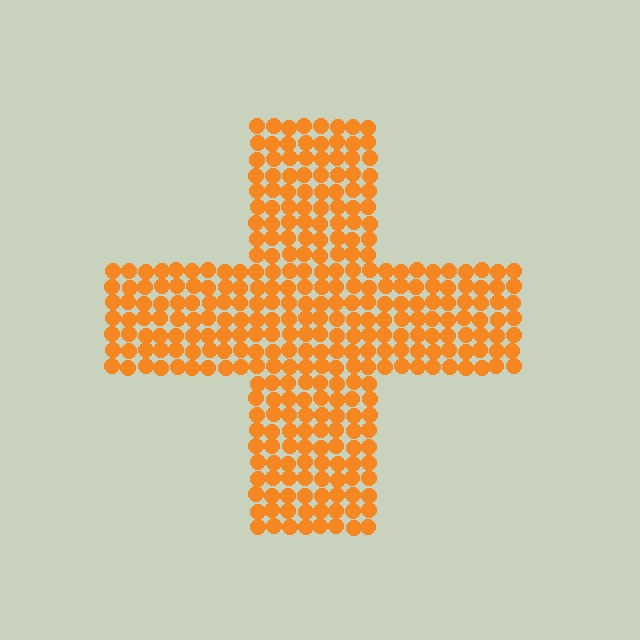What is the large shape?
The large shape is a cross.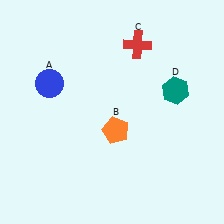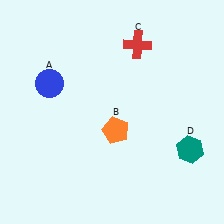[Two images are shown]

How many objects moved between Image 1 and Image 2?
1 object moved between the two images.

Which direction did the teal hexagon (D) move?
The teal hexagon (D) moved down.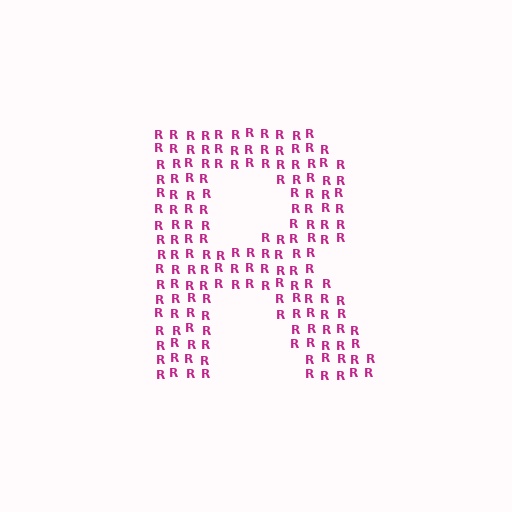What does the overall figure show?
The overall figure shows the letter R.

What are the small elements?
The small elements are letter R's.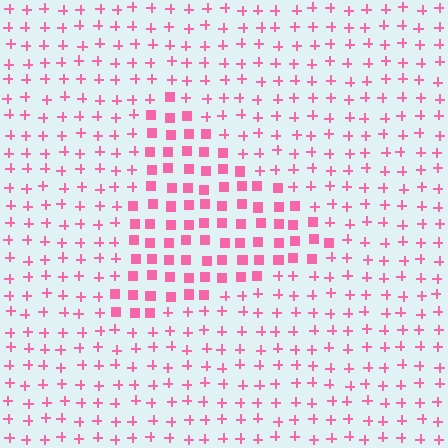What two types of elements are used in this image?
The image uses squares inside the triangle region and plus signs outside it.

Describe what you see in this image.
The image is filled with small pink elements arranged in a uniform grid. A triangle-shaped region contains squares, while the surrounding area contains plus signs. The boundary is defined purely by the change in element shape.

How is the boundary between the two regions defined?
The boundary is defined by a change in element shape: squares inside vs. plus signs outside. All elements share the same color and spacing.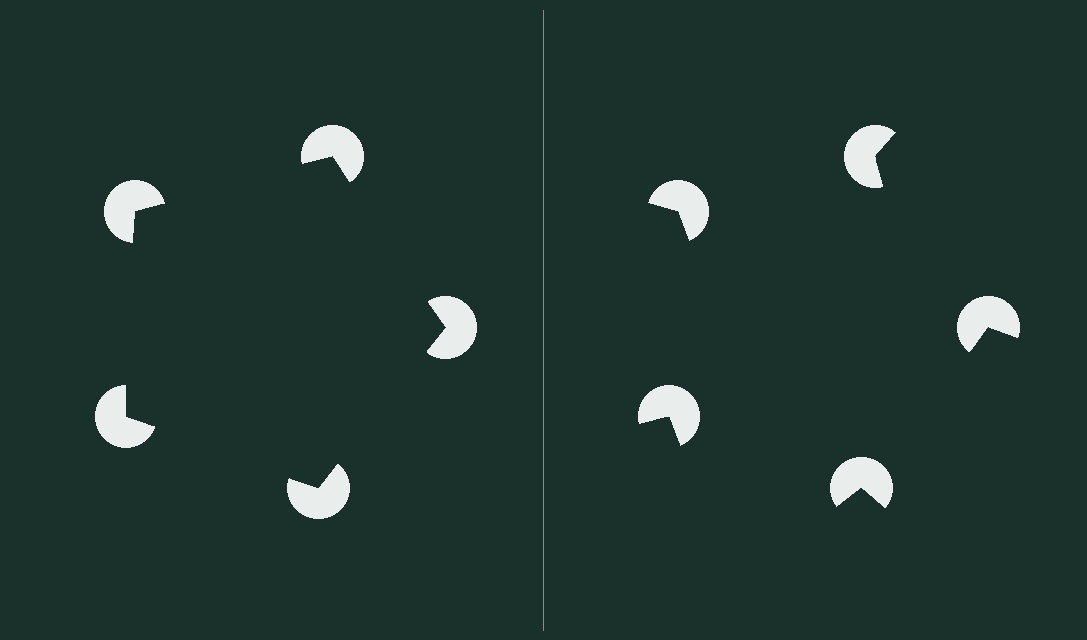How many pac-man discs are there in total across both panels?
10 — 5 on each side.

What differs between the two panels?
The pac-man discs are positioned identically on both sides; only the wedge orientations differ. On the left they align to a pentagon; on the right they are misaligned.